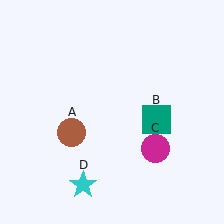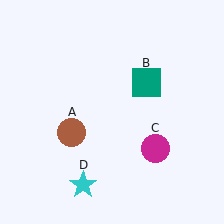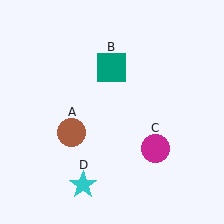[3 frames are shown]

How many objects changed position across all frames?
1 object changed position: teal square (object B).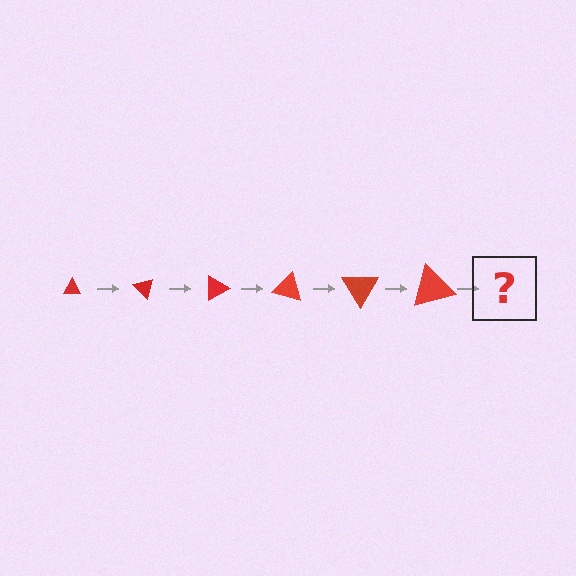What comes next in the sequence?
The next element should be a triangle, larger than the previous one and rotated 270 degrees from the start.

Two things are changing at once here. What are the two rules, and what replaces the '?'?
The two rules are that the triangle grows larger each step and it rotates 45 degrees each step. The '?' should be a triangle, larger than the previous one and rotated 270 degrees from the start.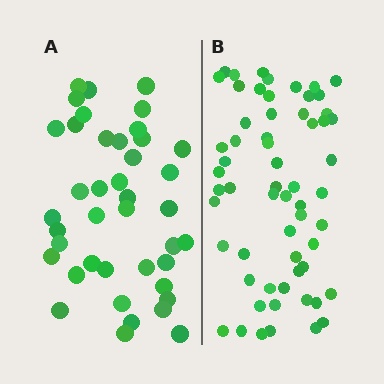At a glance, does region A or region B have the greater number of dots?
Region B (the right region) has more dots.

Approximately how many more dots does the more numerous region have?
Region B has approximately 20 more dots than region A.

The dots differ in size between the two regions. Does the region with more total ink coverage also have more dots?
No. Region A has more total ink coverage because its dots are larger, but region B actually contains more individual dots. Total area can be misleading — the number of items is what matters here.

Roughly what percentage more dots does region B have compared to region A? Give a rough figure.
About 45% more.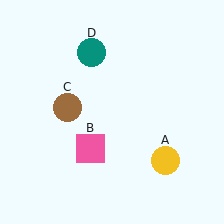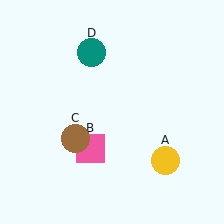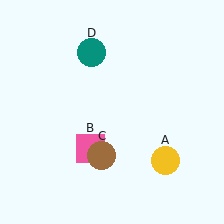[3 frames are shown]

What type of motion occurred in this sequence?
The brown circle (object C) rotated counterclockwise around the center of the scene.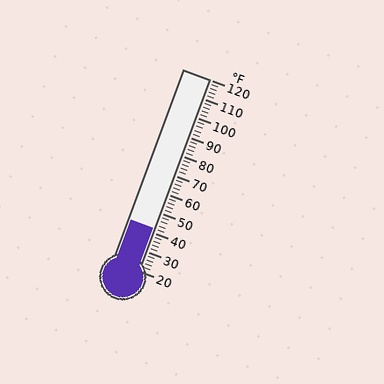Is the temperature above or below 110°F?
The temperature is below 110°F.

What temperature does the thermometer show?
The thermometer shows approximately 42°F.